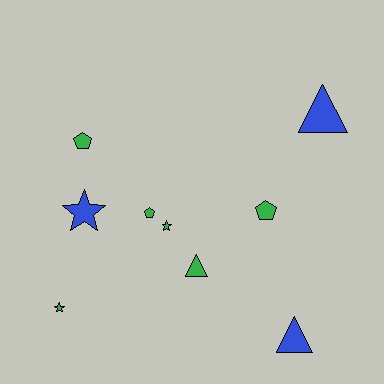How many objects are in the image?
There are 9 objects.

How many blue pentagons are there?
There are no blue pentagons.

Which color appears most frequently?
Green, with 6 objects.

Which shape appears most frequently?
Pentagon, with 3 objects.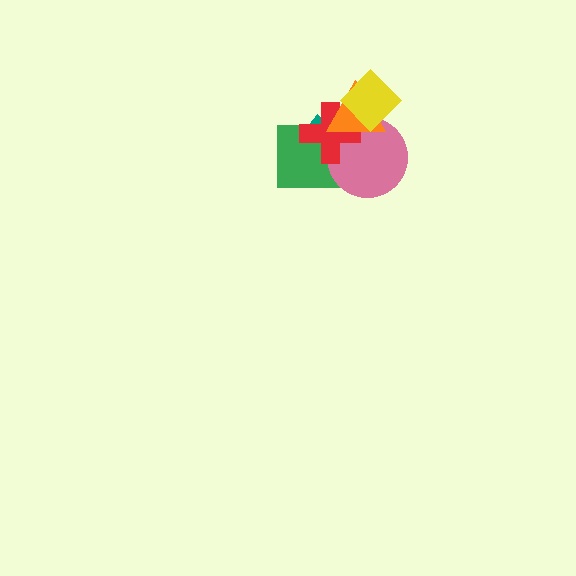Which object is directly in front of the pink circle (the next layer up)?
The red cross is directly in front of the pink circle.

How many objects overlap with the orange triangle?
4 objects overlap with the orange triangle.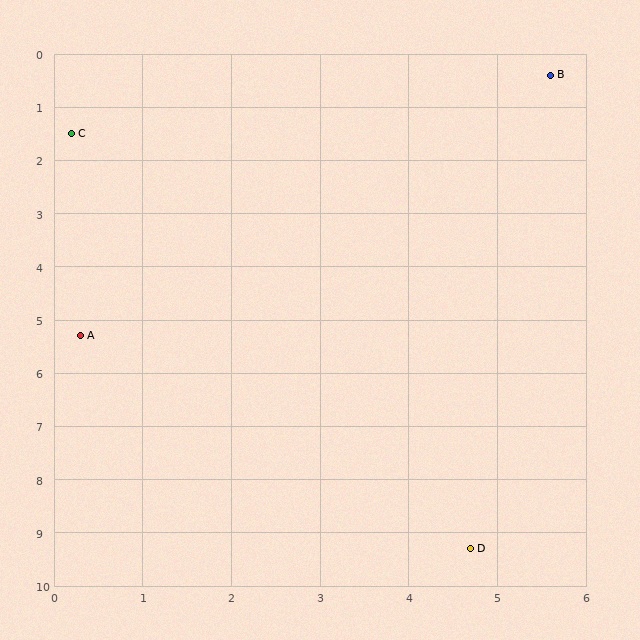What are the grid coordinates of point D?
Point D is at approximately (4.7, 9.3).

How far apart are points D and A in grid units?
Points D and A are about 5.9 grid units apart.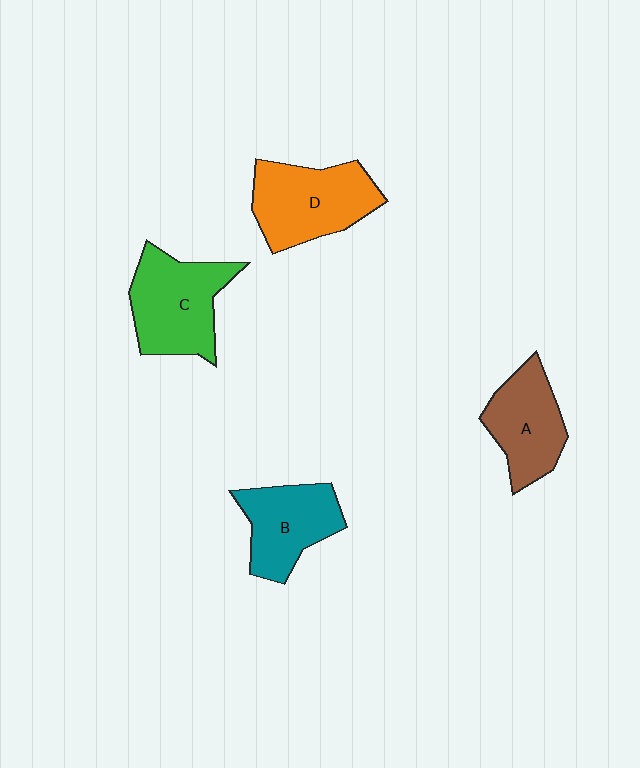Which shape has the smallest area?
Shape A (brown).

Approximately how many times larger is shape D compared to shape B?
Approximately 1.2 times.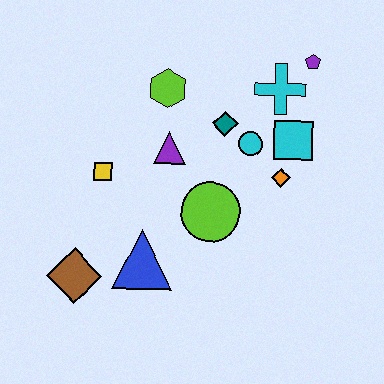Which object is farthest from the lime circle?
The purple pentagon is farthest from the lime circle.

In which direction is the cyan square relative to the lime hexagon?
The cyan square is to the right of the lime hexagon.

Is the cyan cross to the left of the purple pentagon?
Yes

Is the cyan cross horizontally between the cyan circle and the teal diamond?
No